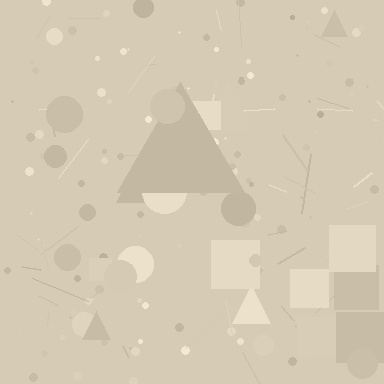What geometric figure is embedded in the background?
A triangle is embedded in the background.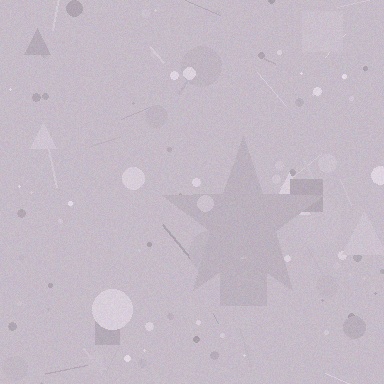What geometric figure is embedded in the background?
A star is embedded in the background.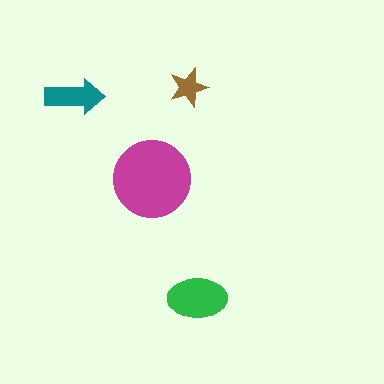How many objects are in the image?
There are 4 objects in the image.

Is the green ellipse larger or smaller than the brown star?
Larger.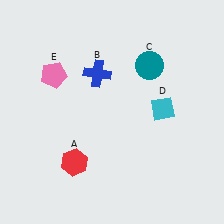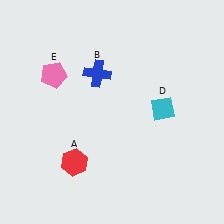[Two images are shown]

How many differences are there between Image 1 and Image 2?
There is 1 difference between the two images.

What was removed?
The teal circle (C) was removed in Image 2.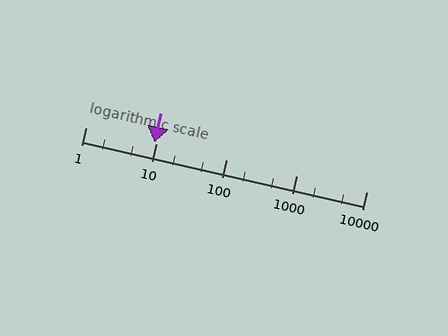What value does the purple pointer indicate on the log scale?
The pointer indicates approximately 9.4.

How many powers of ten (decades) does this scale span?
The scale spans 4 decades, from 1 to 10000.